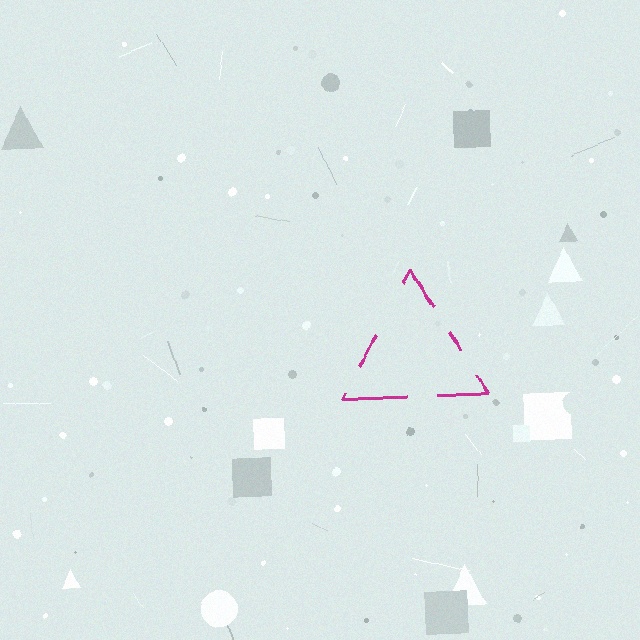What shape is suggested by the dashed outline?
The dashed outline suggests a triangle.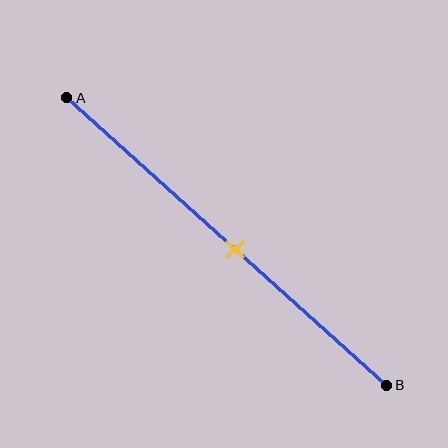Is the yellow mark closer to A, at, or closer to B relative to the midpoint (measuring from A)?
The yellow mark is approximately at the midpoint of segment AB.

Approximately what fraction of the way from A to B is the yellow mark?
The yellow mark is approximately 55% of the way from A to B.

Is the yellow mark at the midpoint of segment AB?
Yes, the mark is approximately at the midpoint.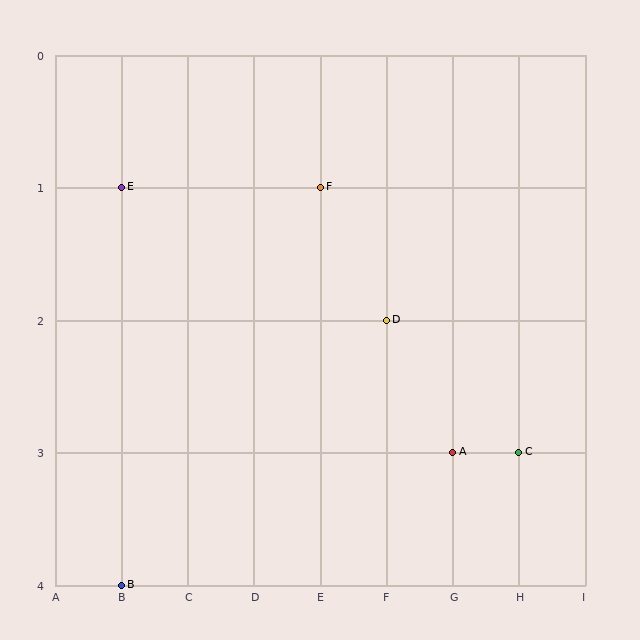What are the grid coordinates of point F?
Point F is at grid coordinates (E, 1).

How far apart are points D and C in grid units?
Points D and C are 2 columns and 1 row apart (about 2.2 grid units diagonally).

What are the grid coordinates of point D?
Point D is at grid coordinates (F, 2).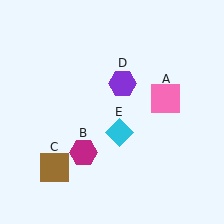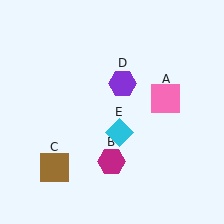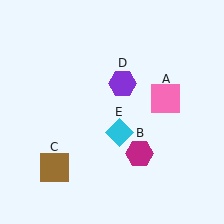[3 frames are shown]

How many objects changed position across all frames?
1 object changed position: magenta hexagon (object B).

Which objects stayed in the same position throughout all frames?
Pink square (object A) and brown square (object C) and purple hexagon (object D) and cyan diamond (object E) remained stationary.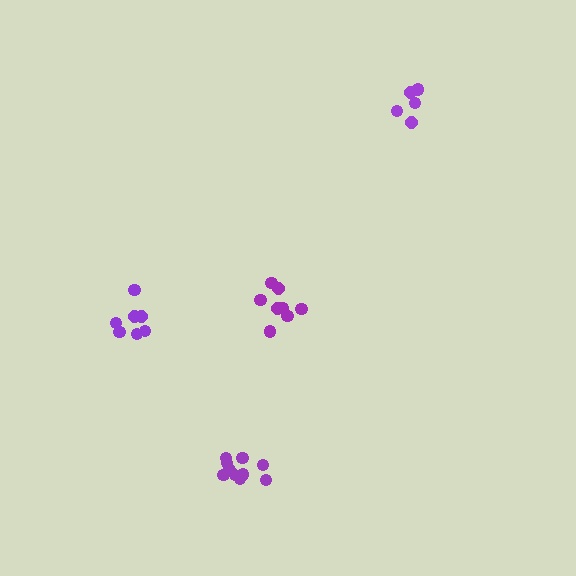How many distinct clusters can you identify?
There are 4 distinct clusters.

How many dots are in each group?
Group 1: 5 dots, Group 2: 7 dots, Group 3: 10 dots, Group 4: 8 dots (30 total).